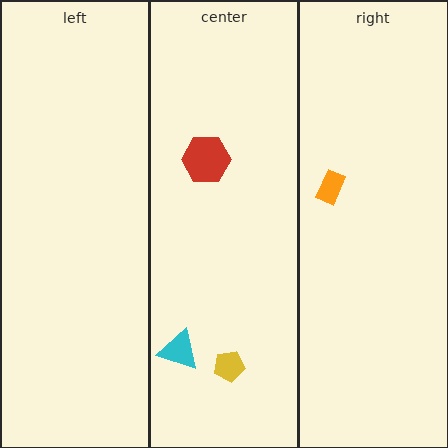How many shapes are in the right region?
1.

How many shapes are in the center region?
3.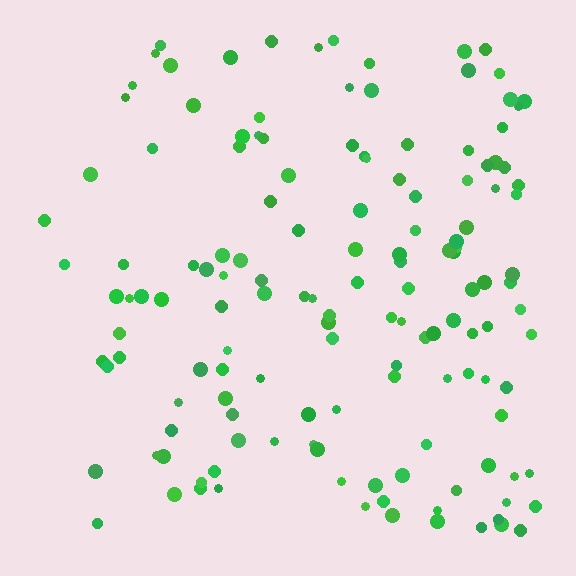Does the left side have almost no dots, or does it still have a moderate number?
Still a moderate number, just noticeably fewer than the right.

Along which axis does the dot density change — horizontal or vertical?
Horizontal.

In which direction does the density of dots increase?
From left to right, with the right side densest.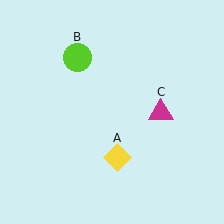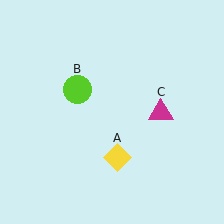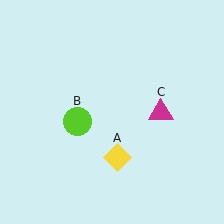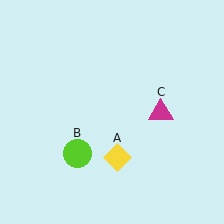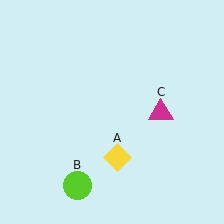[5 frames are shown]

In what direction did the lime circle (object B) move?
The lime circle (object B) moved down.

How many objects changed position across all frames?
1 object changed position: lime circle (object B).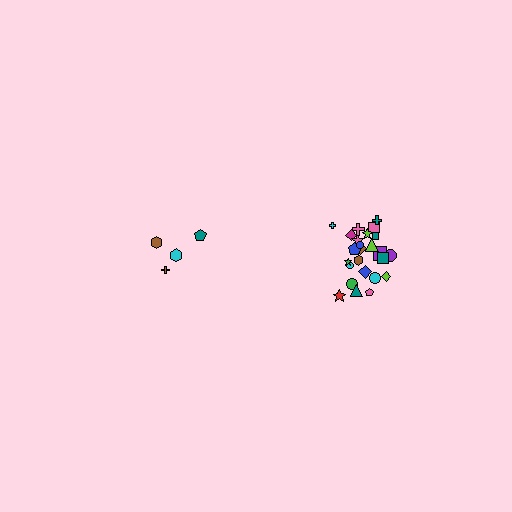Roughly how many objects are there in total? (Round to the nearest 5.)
Roughly 30 objects in total.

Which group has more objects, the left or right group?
The right group.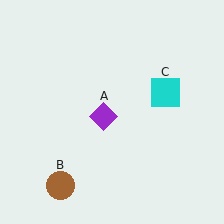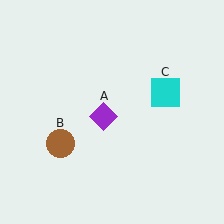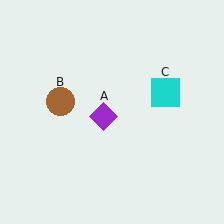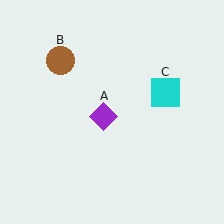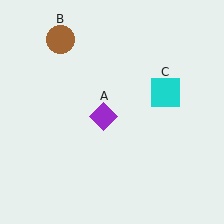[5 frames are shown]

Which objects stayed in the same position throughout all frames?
Purple diamond (object A) and cyan square (object C) remained stationary.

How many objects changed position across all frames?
1 object changed position: brown circle (object B).